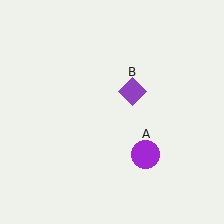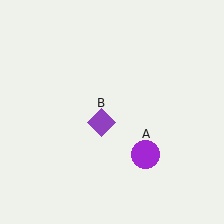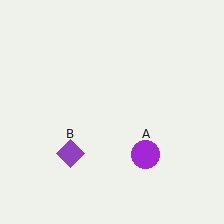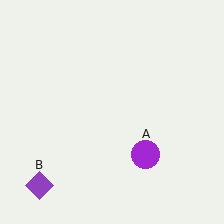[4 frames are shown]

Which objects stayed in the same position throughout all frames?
Purple circle (object A) remained stationary.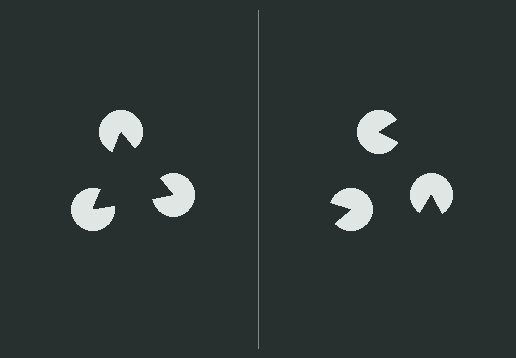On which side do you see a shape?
An illusory triangle appears on the left side. On the right side the wedge cuts are rotated, so no coherent shape forms.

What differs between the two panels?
The pac-man discs are positioned identically on both sides; only the wedge orientations differ. On the left they align to a triangle; on the right they are misaligned.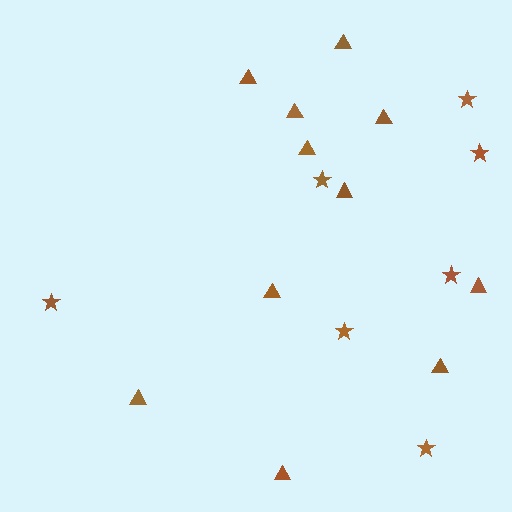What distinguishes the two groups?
There are 2 groups: one group of stars (7) and one group of triangles (11).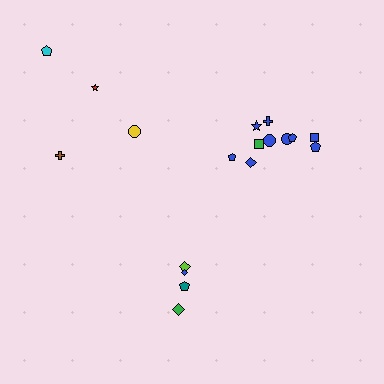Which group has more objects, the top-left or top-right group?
The top-right group.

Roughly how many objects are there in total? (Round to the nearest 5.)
Roughly 20 objects in total.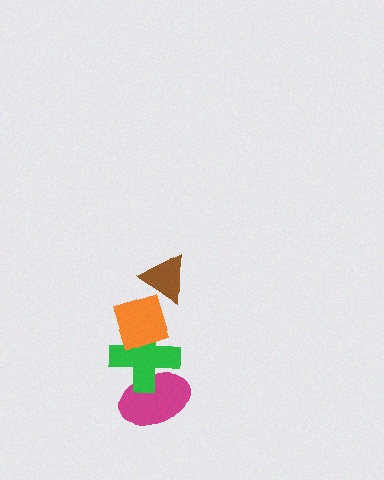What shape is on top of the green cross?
The orange diamond is on top of the green cross.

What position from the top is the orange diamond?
The orange diamond is 2nd from the top.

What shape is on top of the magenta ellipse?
The green cross is on top of the magenta ellipse.